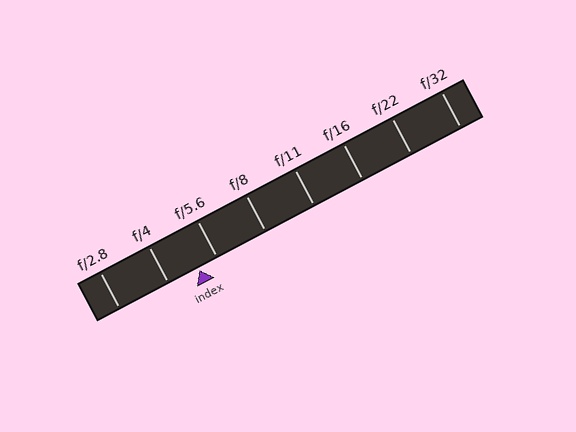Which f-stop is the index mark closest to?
The index mark is closest to f/5.6.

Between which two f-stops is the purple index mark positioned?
The index mark is between f/4 and f/5.6.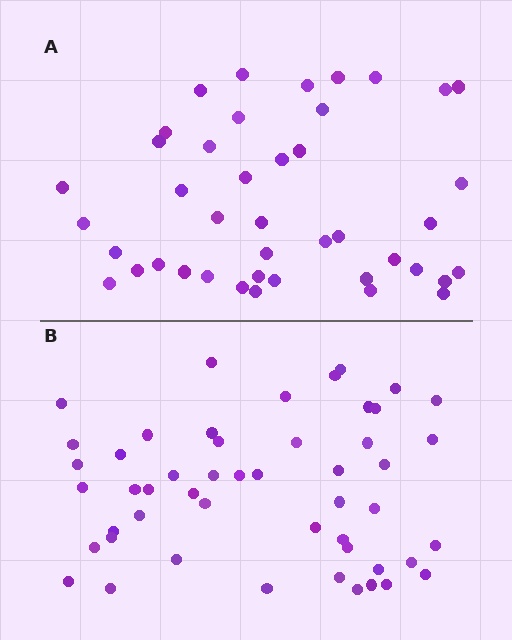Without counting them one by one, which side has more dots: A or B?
Region B (the bottom region) has more dots.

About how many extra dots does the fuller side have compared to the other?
Region B has roughly 8 or so more dots than region A.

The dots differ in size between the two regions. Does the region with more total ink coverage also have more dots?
No. Region A has more total ink coverage because its dots are larger, but region B actually contains more individual dots. Total area can be misleading — the number of items is what matters here.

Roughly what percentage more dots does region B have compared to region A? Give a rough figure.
About 20% more.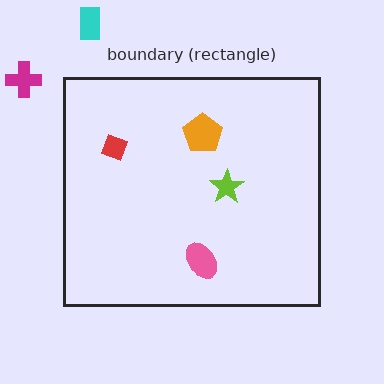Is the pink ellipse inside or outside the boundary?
Inside.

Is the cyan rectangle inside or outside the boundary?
Outside.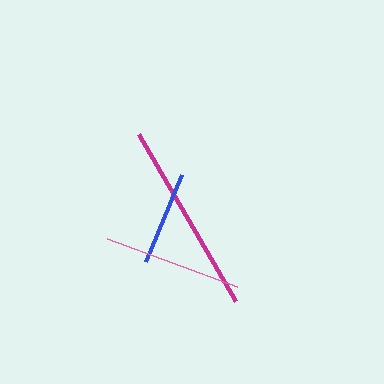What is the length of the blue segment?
The blue segment is approximately 93 pixels long.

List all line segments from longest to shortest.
From longest to shortest: magenta, pink, blue.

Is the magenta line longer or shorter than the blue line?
The magenta line is longer than the blue line.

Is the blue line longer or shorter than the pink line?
The pink line is longer than the blue line.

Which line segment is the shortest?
The blue line is the shortest at approximately 93 pixels.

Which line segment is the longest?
The magenta line is the longest at approximately 193 pixels.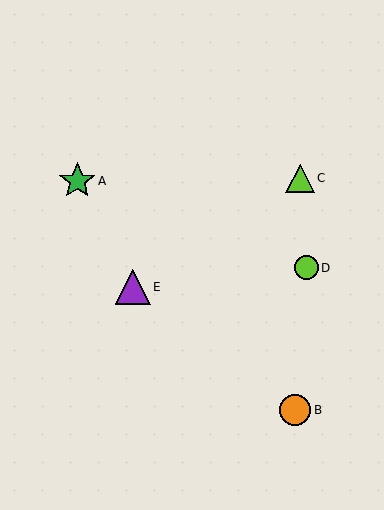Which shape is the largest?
The green star (labeled A) is the largest.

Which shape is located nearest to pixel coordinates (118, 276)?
The purple triangle (labeled E) at (133, 287) is nearest to that location.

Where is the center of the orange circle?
The center of the orange circle is at (295, 410).